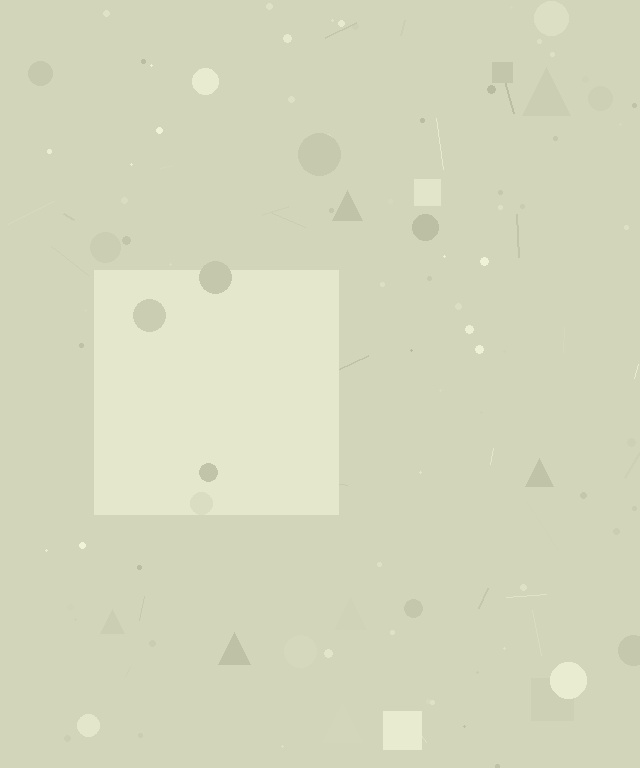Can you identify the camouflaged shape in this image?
The camouflaged shape is a square.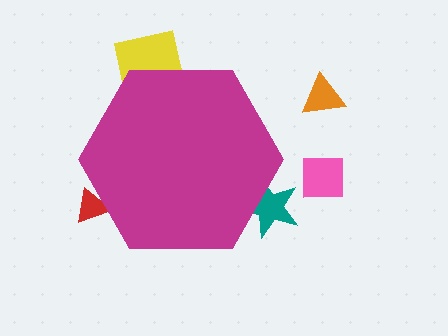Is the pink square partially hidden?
No, the pink square is fully visible.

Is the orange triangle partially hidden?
No, the orange triangle is fully visible.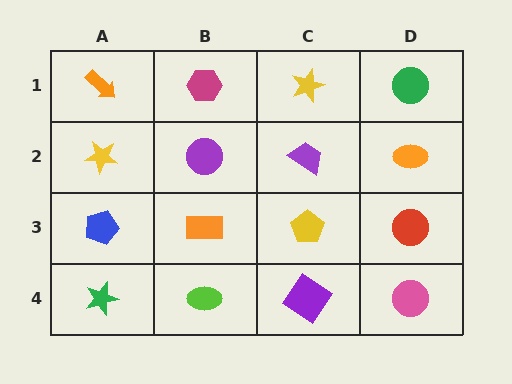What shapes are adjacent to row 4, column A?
A blue pentagon (row 3, column A), a lime ellipse (row 4, column B).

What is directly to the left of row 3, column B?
A blue pentagon.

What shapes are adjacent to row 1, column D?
An orange ellipse (row 2, column D), a yellow star (row 1, column C).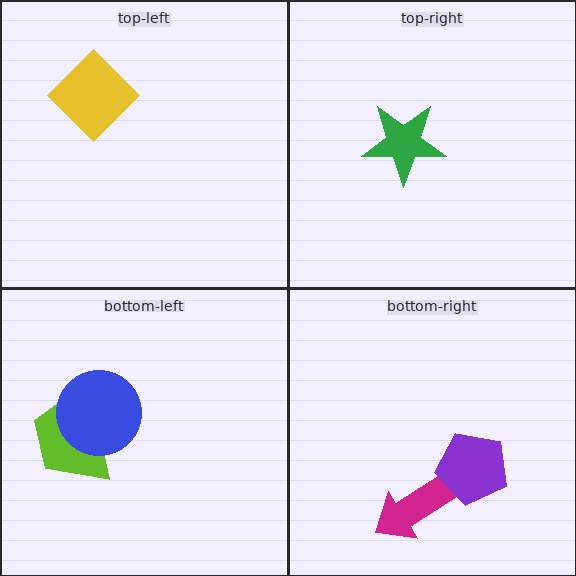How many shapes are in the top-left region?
1.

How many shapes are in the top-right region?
1.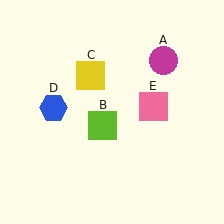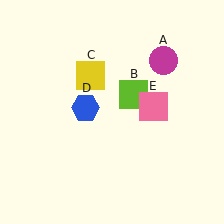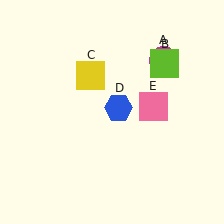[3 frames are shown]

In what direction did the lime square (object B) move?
The lime square (object B) moved up and to the right.